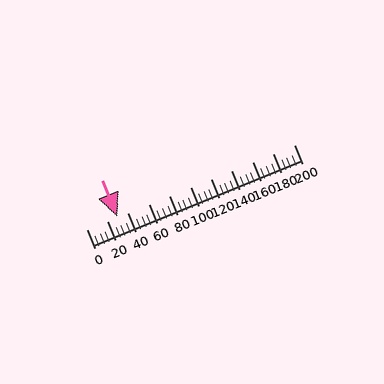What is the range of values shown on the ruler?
The ruler shows values from 0 to 200.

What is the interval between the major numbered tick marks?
The major tick marks are spaced 20 units apart.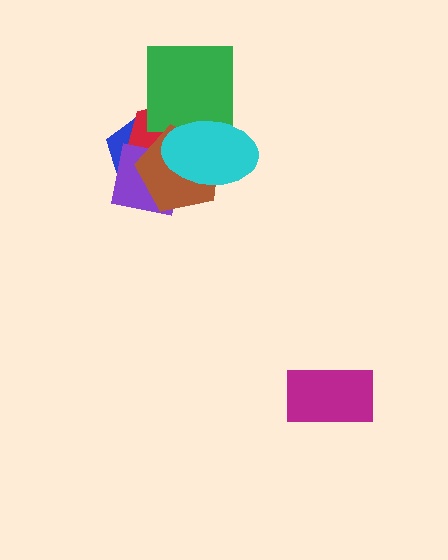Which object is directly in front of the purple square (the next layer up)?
The brown pentagon is directly in front of the purple square.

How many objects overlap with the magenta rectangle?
0 objects overlap with the magenta rectangle.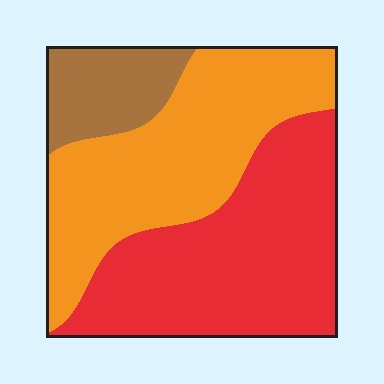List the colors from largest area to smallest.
From largest to smallest: red, orange, brown.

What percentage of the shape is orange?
Orange covers about 40% of the shape.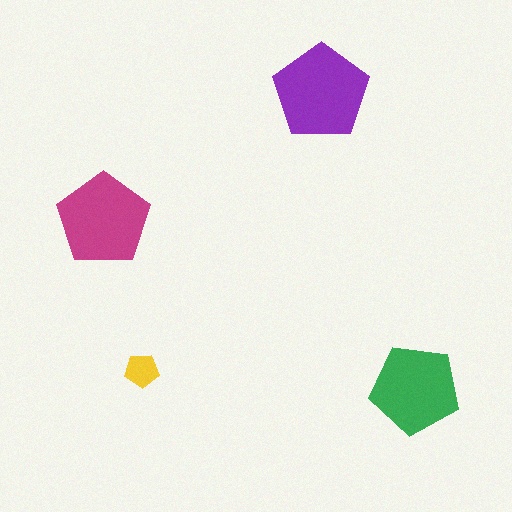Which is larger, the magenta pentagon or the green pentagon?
The magenta one.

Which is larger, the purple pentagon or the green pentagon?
The purple one.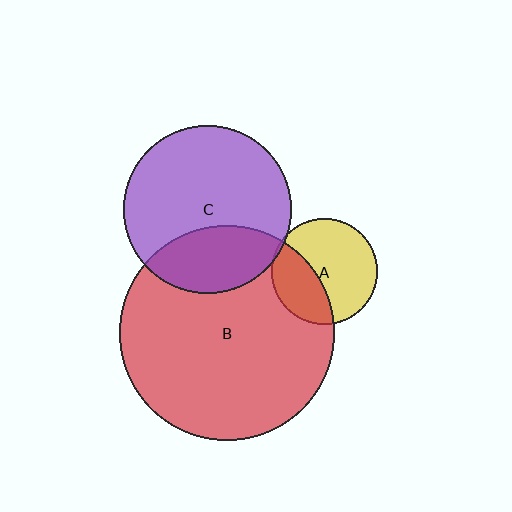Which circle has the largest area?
Circle B (red).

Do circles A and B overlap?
Yes.